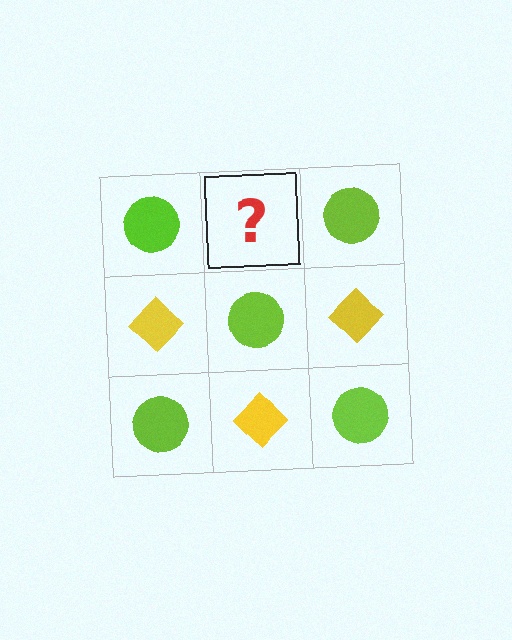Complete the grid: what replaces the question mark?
The question mark should be replaced with a yellow diamond.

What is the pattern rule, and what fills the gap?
The rule is that it alternates lime circle and yellow diamond in a checkerboard pattern. The gap should be filled with a yellow diamond.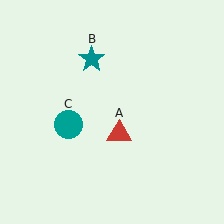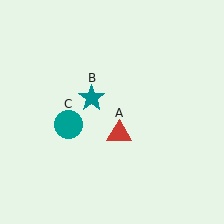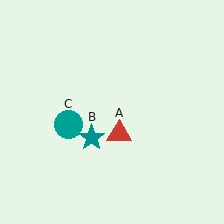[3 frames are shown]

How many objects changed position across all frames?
1 object changed position: teal star (object B).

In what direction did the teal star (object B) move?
The teal star (object B) moved down.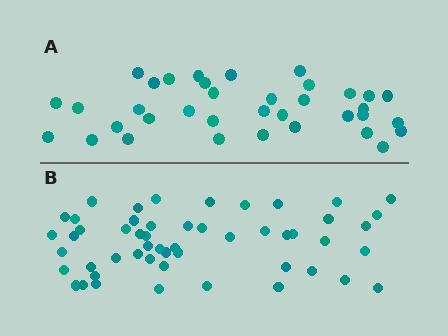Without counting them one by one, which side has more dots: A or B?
Region B (the bottom region) has more dots.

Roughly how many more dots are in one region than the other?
Region B has approximately 15 more dots than region A.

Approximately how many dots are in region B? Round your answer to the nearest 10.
About 50 dots. (The exact count is 52, which rounds to 50.)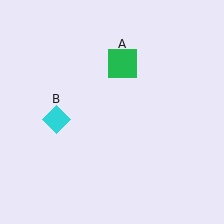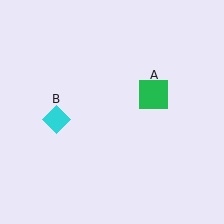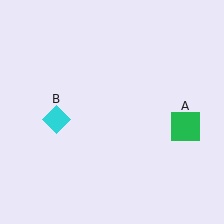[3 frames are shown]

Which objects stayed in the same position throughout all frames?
Cyan diamond (object B) remained stationary.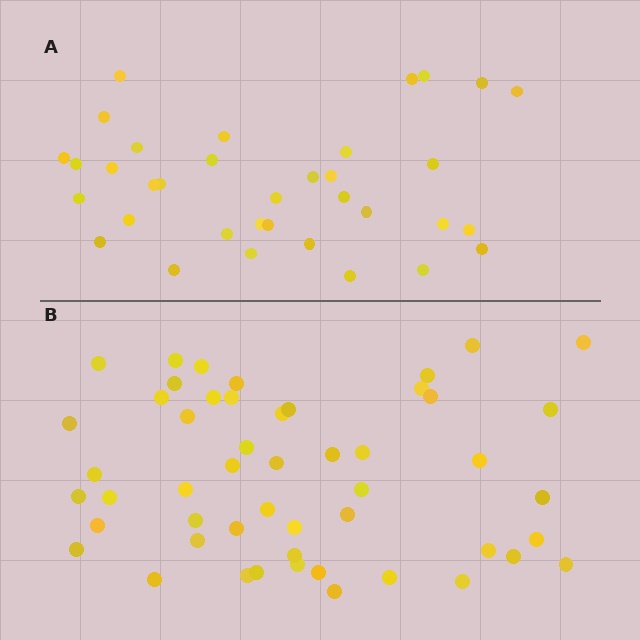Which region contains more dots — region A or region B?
Region B (the bottom region) has more dots.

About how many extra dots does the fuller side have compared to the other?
Region B has approximately 15 more dots than region A.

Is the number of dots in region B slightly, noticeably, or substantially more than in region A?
Region B has substantially more. The ratio is roughly 1.5 to 1.